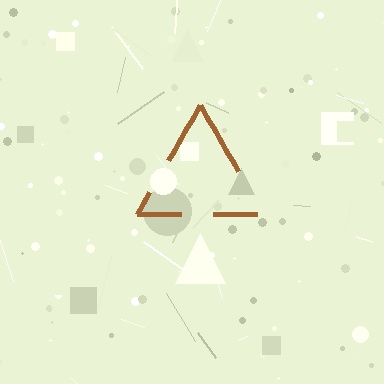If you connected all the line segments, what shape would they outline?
They would outline a triangle.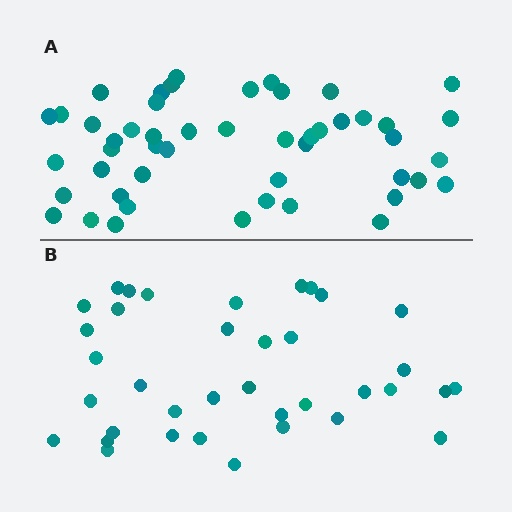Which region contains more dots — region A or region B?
Region A (the top region) has more dots.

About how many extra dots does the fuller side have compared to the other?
Region A has roughly 12 or so more dots than region B.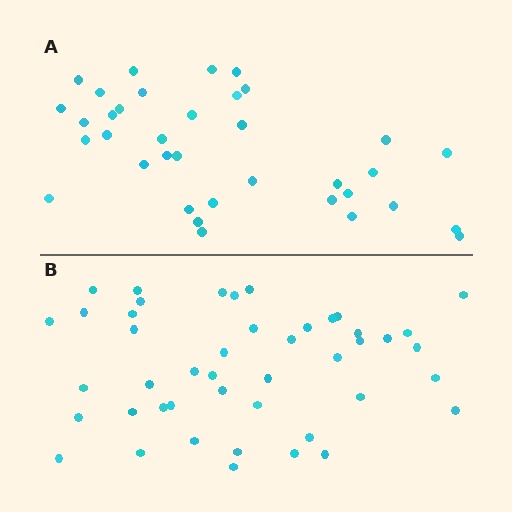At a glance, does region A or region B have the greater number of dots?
Region B (the bottom region) has more dots.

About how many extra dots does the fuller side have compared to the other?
Region B has roughly 8 or so more dots than region A.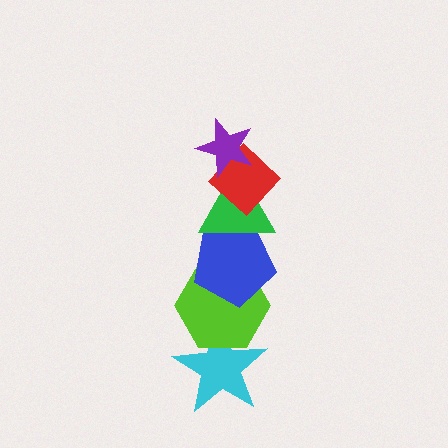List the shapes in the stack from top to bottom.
From top to bottom: the purple star, the red diamond, the green triangle, the blue pentagon, the lime hexagon, the cyan star.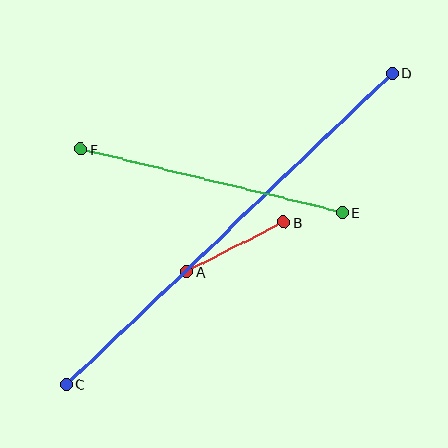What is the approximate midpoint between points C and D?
The midpoint is at approximately (229, 229) pixels.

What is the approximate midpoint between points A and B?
The midpoint is at approximately (235, 247) pixels.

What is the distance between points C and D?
The distance is approximately 450 pixels.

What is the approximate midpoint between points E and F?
The midpoint is at approximately (212, 181) pixels.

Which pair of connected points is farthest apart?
Points C and D are farthest apart.